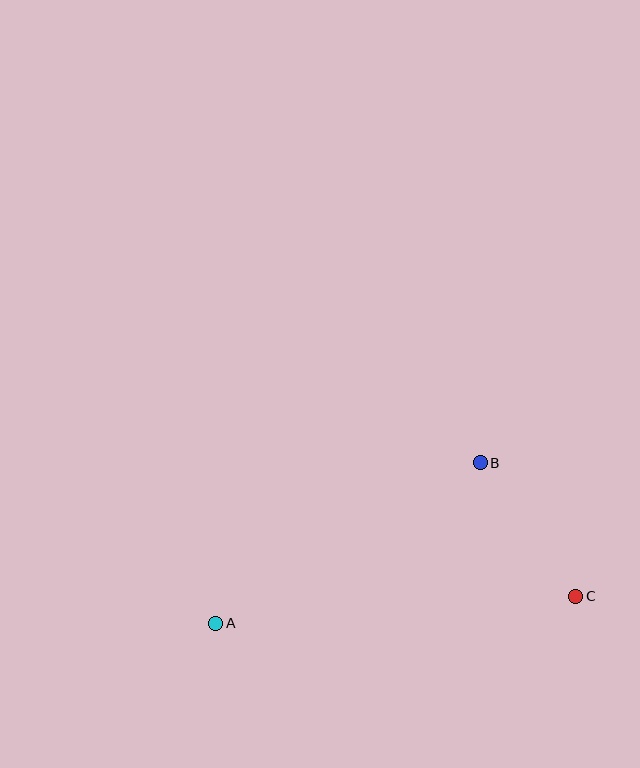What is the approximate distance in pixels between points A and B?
The distance between A and B is approximately 309 pixels.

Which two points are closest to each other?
Points B and C are closest to each other.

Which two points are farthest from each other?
Points A and C are farthest from each other.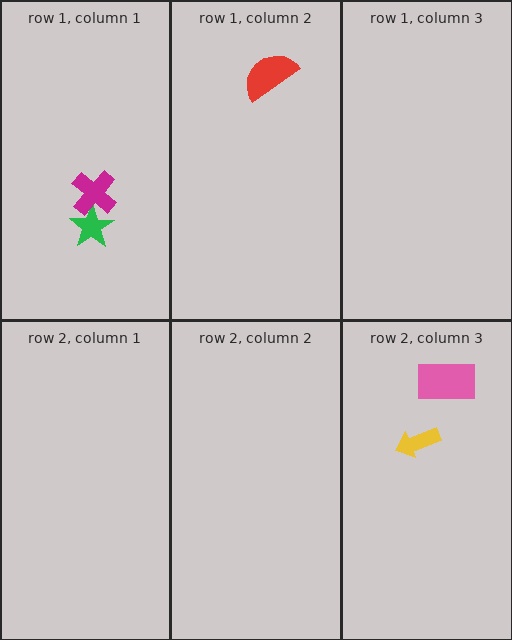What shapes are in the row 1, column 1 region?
The green star, the magenta cross.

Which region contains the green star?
The row 1, column 1 region.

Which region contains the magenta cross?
The row 1, column 1 region.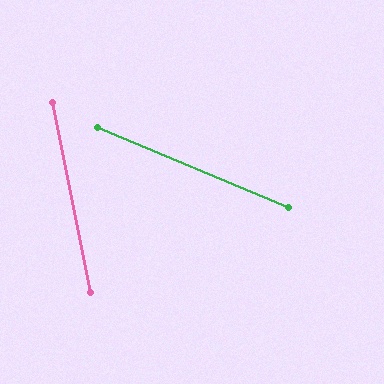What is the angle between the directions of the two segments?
Approximately 56 degrees.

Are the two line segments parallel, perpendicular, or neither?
Neither parallel nor perpendicular — they differ by about 56°.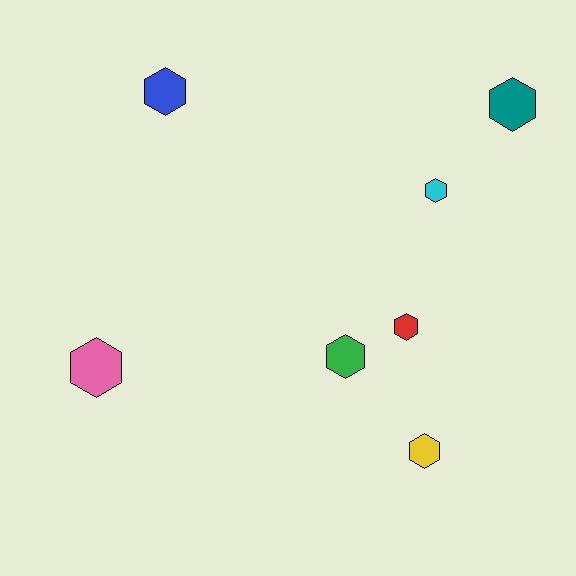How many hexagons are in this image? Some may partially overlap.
There are 7 hexagons.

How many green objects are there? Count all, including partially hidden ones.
There is 1 green object.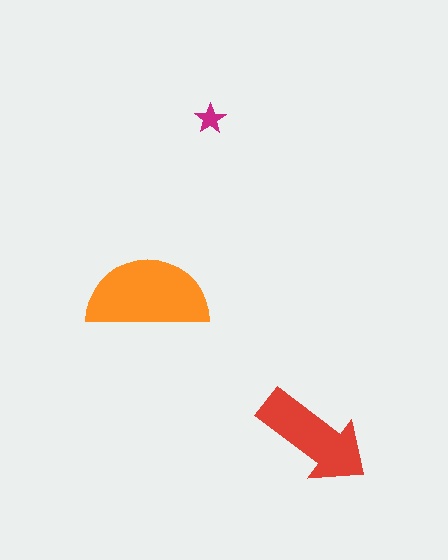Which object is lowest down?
The red arrow is bottommost.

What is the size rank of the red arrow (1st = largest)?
2nd.